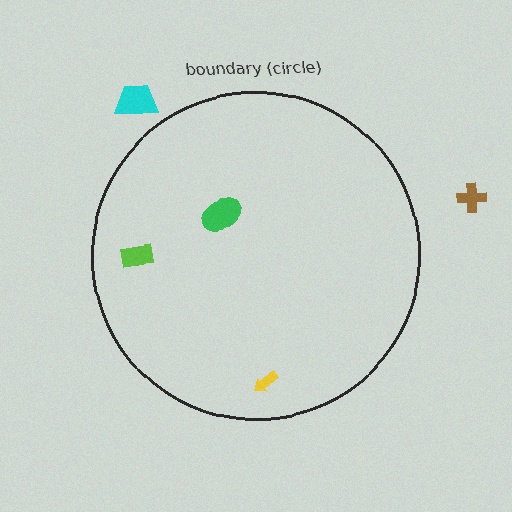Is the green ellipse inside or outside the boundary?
Inside.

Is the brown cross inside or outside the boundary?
Outside.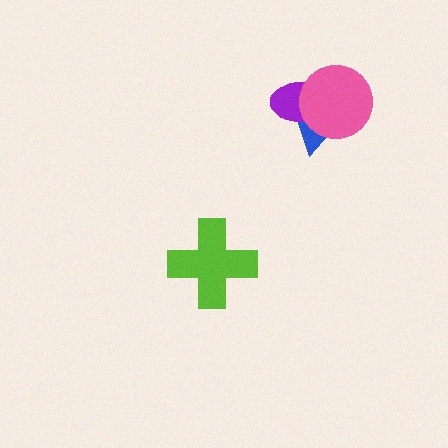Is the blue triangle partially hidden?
Yes, it is partially covered by another shape.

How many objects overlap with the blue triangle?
2 objects overlap with the blue triangle.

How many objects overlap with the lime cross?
0 objects overlap with the lime cross.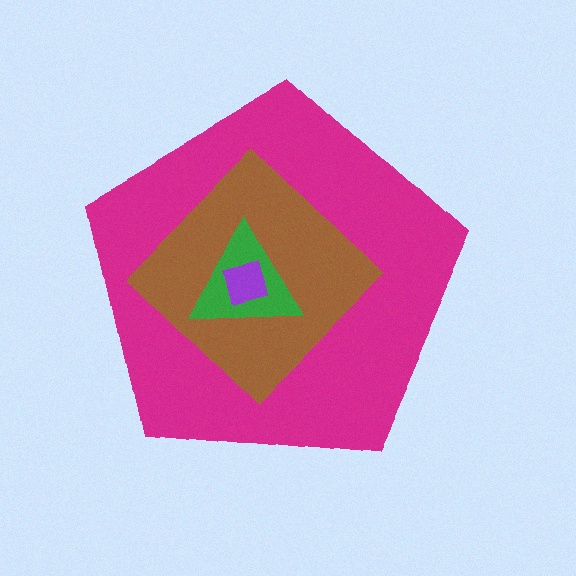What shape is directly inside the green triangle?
The purple square.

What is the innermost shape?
The purple square.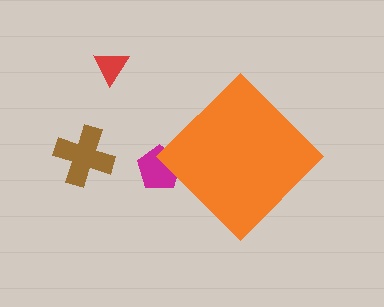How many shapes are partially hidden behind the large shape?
1 shape is partially hidden.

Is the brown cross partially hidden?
No, the brown cross is fully visible.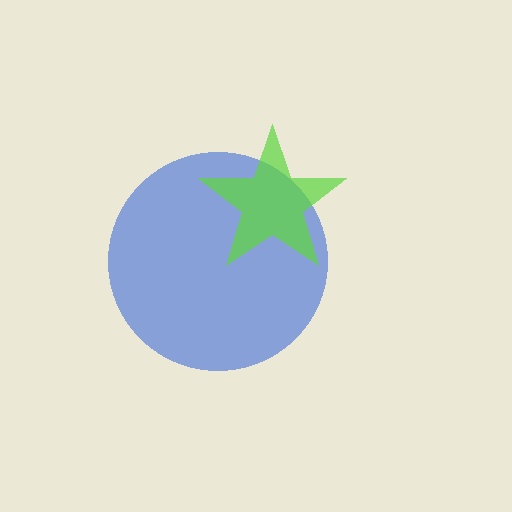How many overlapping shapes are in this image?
There are 2 overlapping shapes in the image.